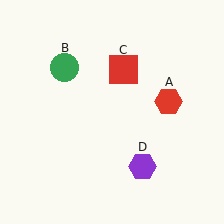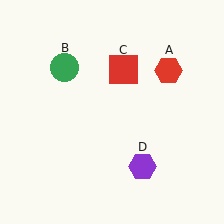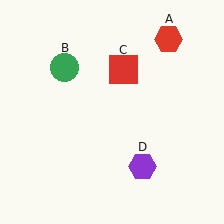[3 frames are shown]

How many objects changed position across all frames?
1 object changed position: red hexagon (object A).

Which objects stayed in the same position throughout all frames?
Green circle (object B) and red square (object C) and purple hexagon (object D) remained stationary.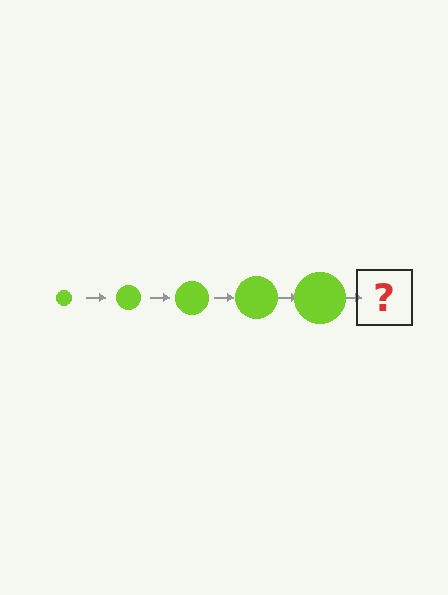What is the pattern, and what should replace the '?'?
The pattern is that the circle gets progressively larger each step. The '?' should be a lime circle, larger than the previous one.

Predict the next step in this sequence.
The next step is a lime circle, larger than the previous one.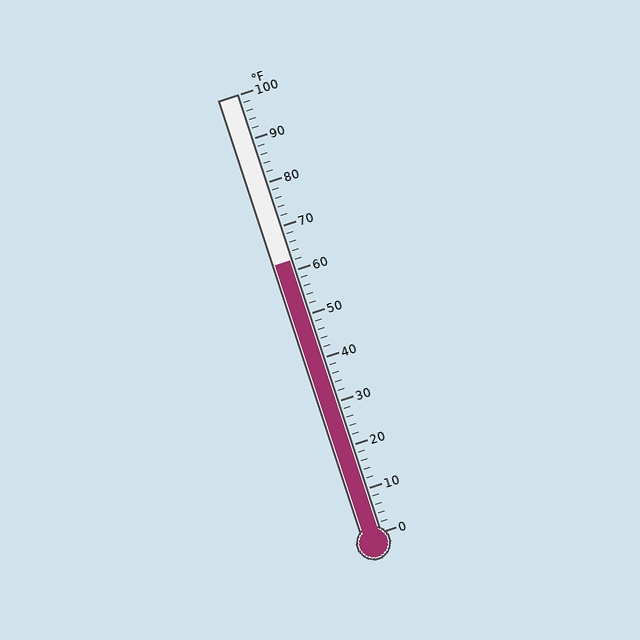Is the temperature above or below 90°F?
The temperature is below 90°F.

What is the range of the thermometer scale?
The thermometer scale ranges from 0°F to 100°F.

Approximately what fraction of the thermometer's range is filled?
The thermometer is filled to approximately 60% of its range.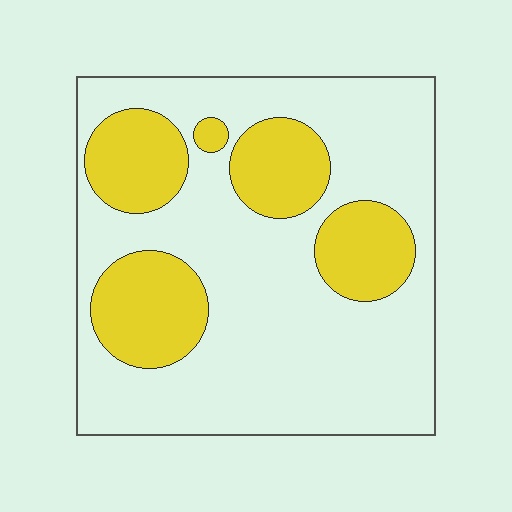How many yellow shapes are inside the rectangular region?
5.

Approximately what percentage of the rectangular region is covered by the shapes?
Approximately 30%.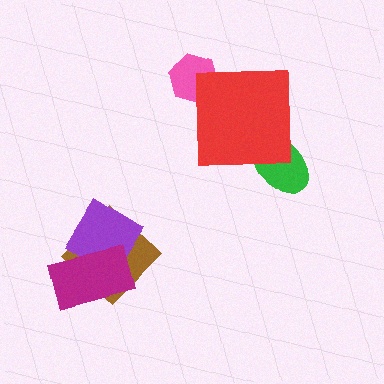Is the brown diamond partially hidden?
Yes, it is partially covered by another shape.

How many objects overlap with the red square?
2 objects overlap with the red square.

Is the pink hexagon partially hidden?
Yes, it is partially covered by another shape.